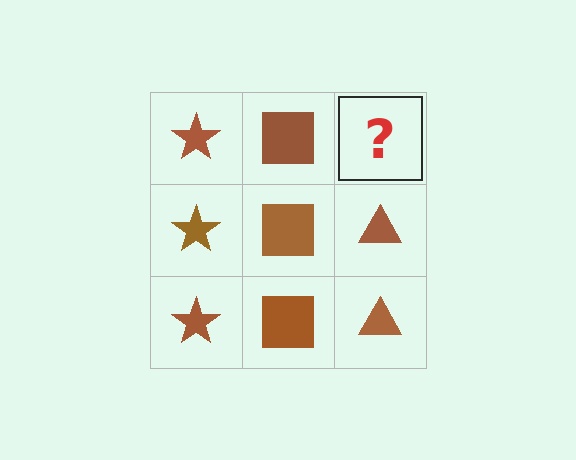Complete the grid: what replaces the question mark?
The question mark should be replaced with a brown triangle.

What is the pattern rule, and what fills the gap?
The rule is that each column has a consistent shape. The gap should be filled with a brown triangle.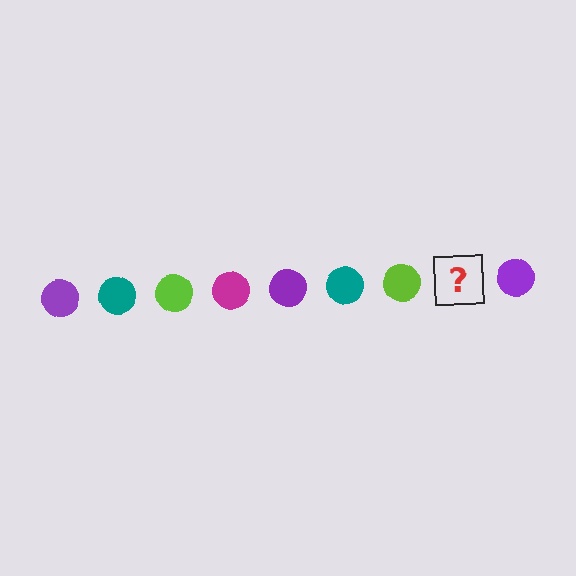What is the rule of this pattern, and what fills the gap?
The rule is that the pattern cycles through purple, teal, lime, magenta circles. The gap should be filled with a magenta circle.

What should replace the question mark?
The question mark should be replaced with a magenta circle.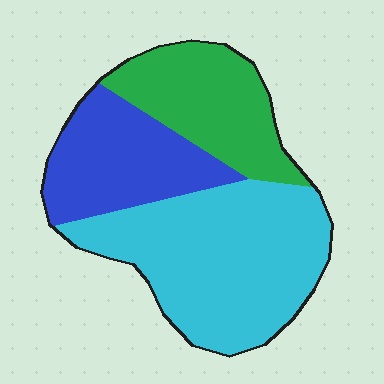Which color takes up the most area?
Cyan, at roughly 50%.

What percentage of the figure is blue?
Blue takes up about one quarter (1/4) of the figure.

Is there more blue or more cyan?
Cyan.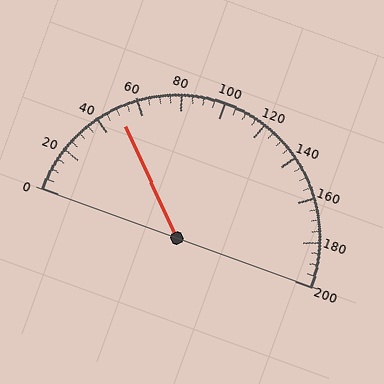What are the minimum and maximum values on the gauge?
The gauge ranges from 0 to 200.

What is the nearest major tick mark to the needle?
The nearest major tick mark is 40.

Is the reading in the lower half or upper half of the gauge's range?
The reading is in the lower half of the range (0 to 200).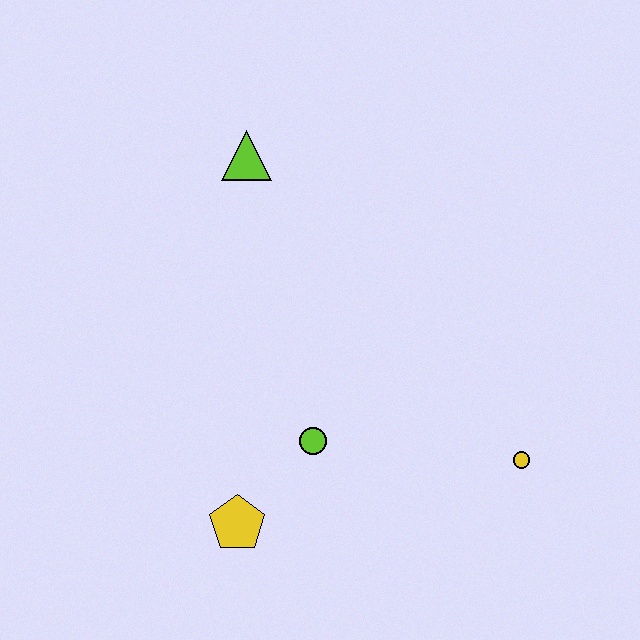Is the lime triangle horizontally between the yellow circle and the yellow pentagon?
Yes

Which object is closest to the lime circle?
The yellow pentagon is closest to the lime circle.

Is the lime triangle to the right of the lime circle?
No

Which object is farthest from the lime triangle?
The yellow circle is farthest from the lime triangle.